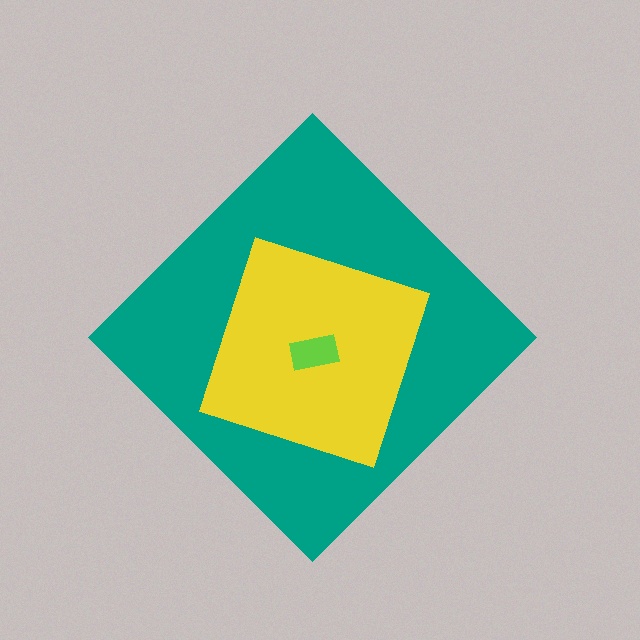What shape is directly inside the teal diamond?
The yellow square.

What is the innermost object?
The lime rectangle.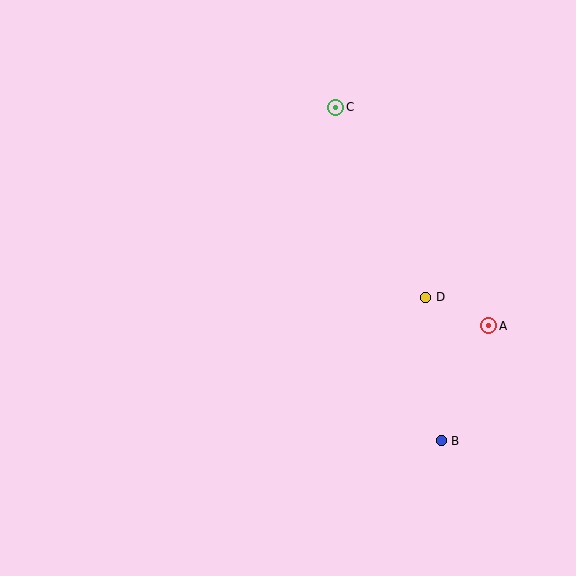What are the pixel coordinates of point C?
Point C is at (336, 107).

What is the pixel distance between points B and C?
The distance between B and C is 350 pixels.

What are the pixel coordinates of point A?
Point A is at (489, 326).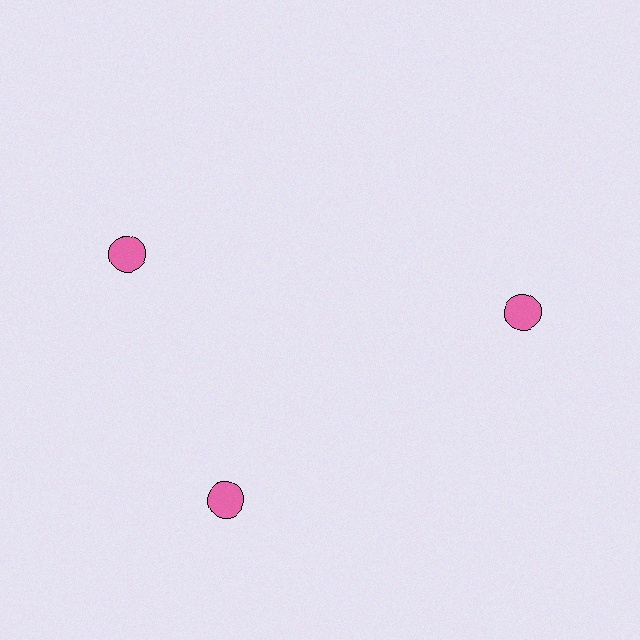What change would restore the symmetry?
The symmetry would be restored by rotating it back into even spacing with its neighbors so that all 3 circles sit at equal angles and equal distance from the center.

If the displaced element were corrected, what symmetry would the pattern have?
It would have 3-fold rotational symmetry — the pattern would map onto itself every 120 degrees.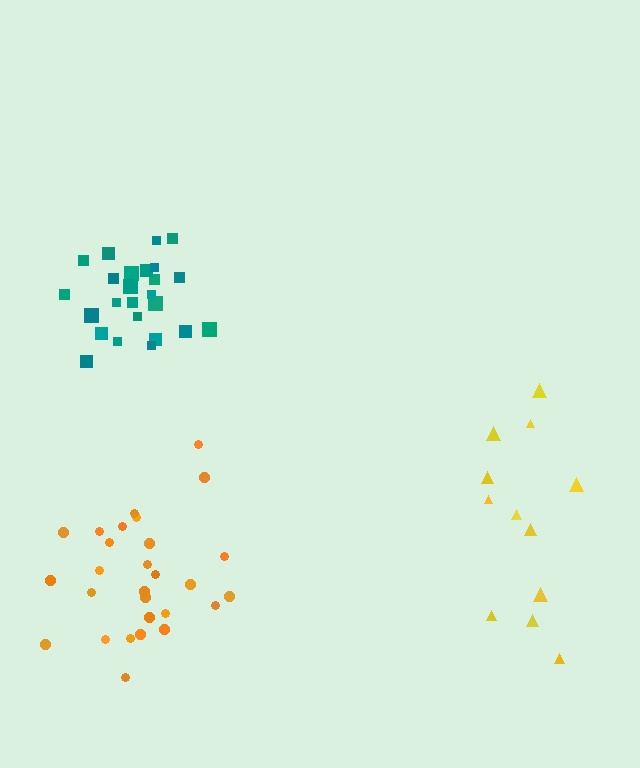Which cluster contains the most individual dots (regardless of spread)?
Orange (28).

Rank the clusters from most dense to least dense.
teal, orange, yellow.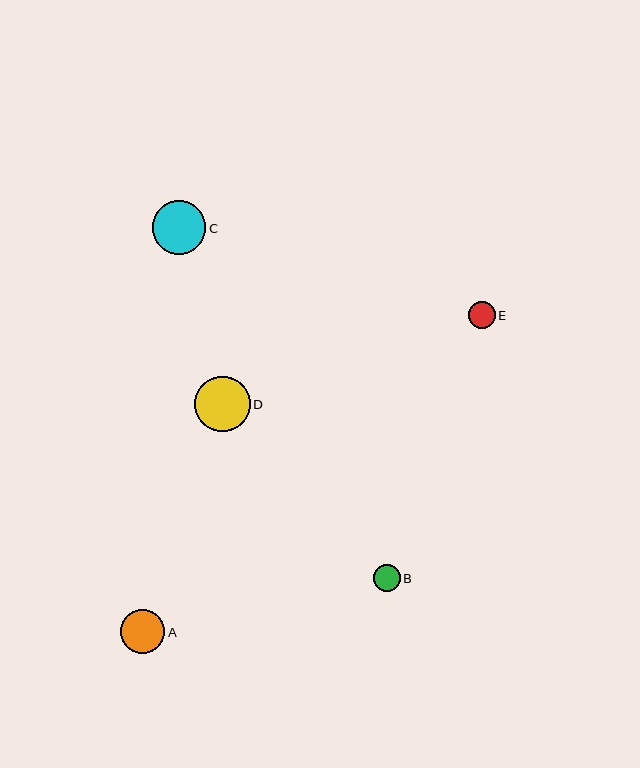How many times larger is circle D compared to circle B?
Circle D is approximately 2.1 times the size of circle B.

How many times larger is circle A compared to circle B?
Circle A is approximately 1.6 times the size of circle B.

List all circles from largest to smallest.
From largest to smallest: D, C, A, B, E.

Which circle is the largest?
Circle D is the largest with a size of approximately 55 pixels.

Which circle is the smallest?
Circle E is the smallest with a size of approximately 27 pixels.